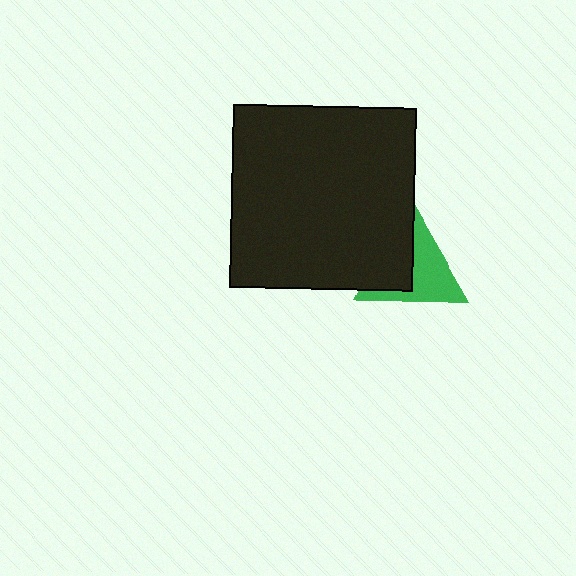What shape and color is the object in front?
The object in front is a black square.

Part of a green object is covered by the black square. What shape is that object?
It is a triangle.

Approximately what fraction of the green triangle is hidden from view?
Roughly 44% of the green triangle is hidden behind the black square.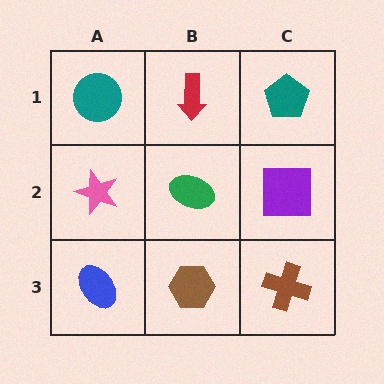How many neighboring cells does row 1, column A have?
2.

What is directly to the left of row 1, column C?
A red arrow.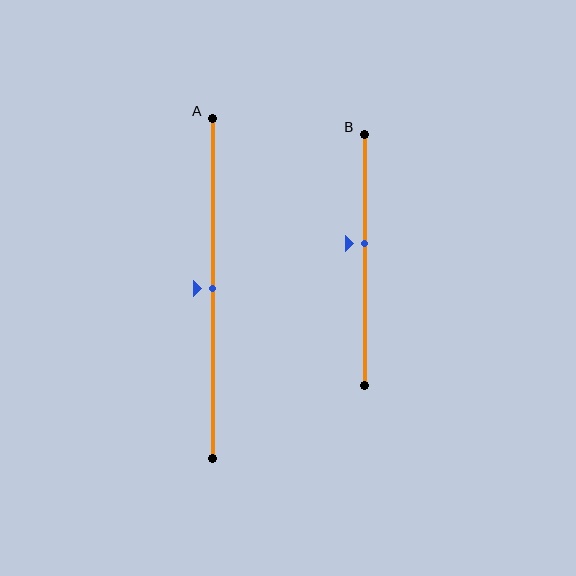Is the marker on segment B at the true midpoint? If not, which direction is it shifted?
No, the marker on segment B is shifted upward by about 7% of the segment length.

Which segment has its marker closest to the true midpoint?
Segment A has its marker closest to the true midpoint.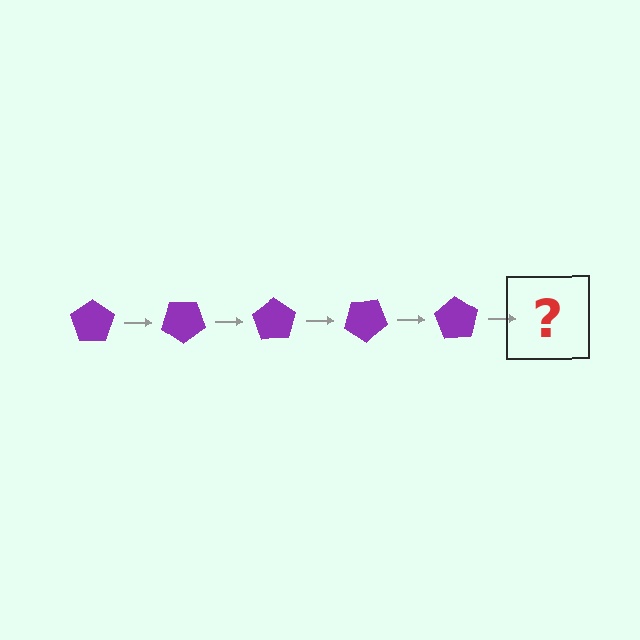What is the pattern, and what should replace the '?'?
The pattern is that the pentagon rotates 35 degrees each step. The '?' should be a purple pentagon rotated 175 degrees.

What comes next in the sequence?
The next element should be a purple pentagon rotated 175 degrees.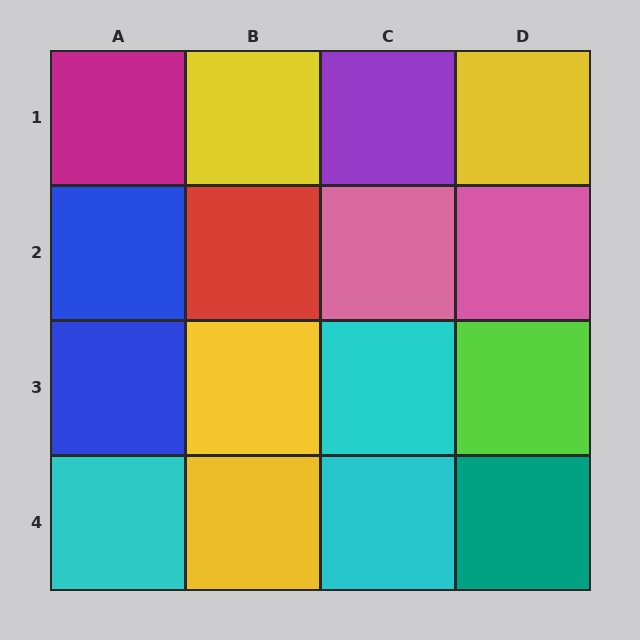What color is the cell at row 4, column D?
Teal.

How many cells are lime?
1 cell is lime.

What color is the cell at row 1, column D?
Yellow.